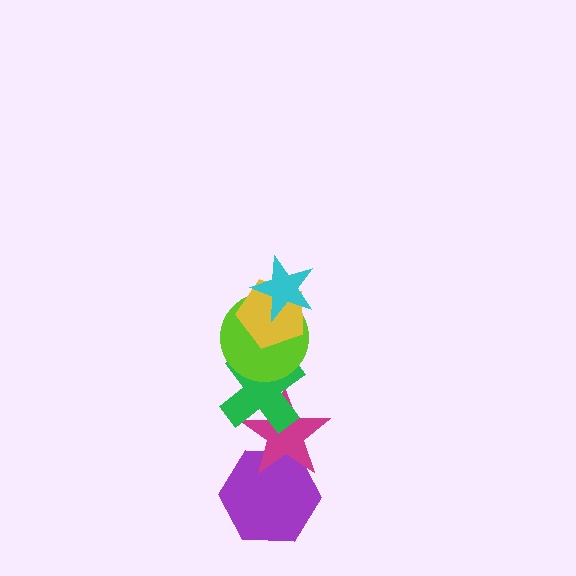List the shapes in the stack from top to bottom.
From top to bottom: the cyan star, the yellow pentagon, the lime circle, the green cross, the magenta star, the purple hexagon.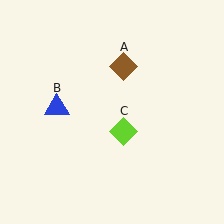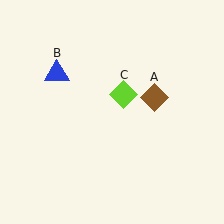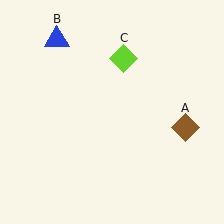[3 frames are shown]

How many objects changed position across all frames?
3 objects changed position: brown diamond (object A), blue triangle (object B), lime diamond (object C).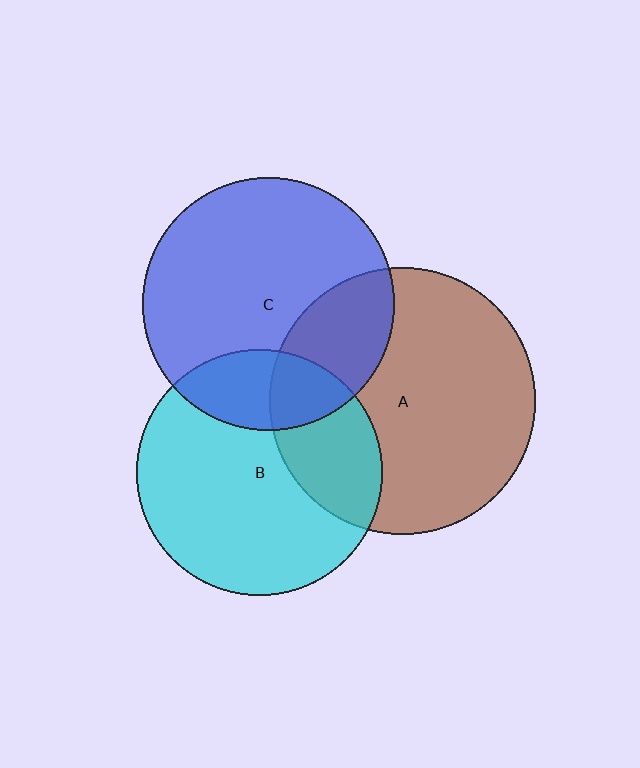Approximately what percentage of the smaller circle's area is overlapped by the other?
Approximately 20%.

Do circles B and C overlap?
Yes.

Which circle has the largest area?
Circle A (brown).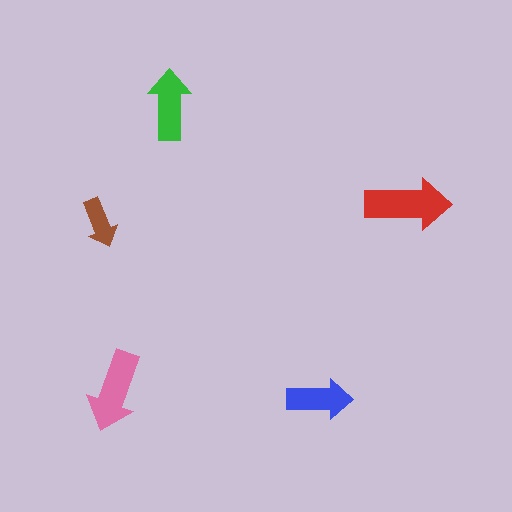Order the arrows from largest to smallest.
the red one, the pink one, the green one, the blue one, the brown one.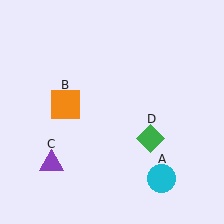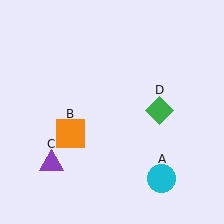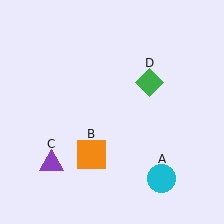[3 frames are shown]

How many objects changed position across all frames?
2 objects changed position: orange square (object B), green diamond (object D).